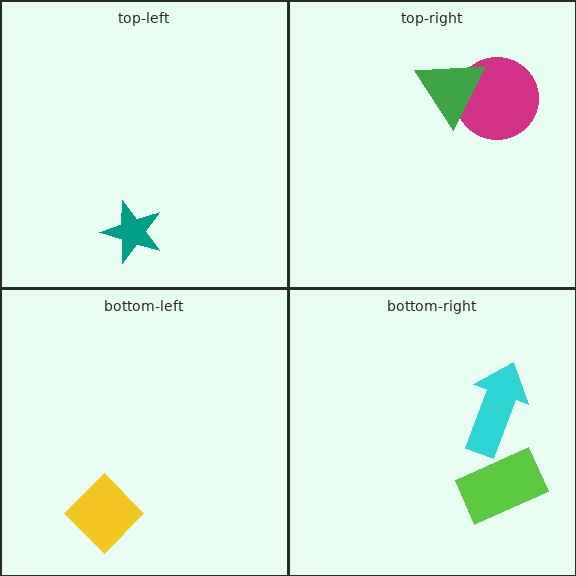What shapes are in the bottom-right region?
The cyan arrow, the lime rectangle.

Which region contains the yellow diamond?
The bottom-left region.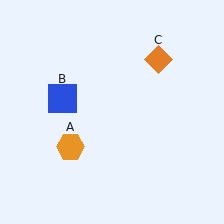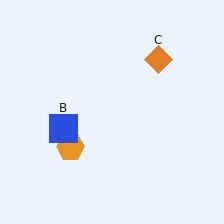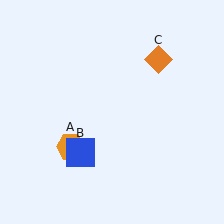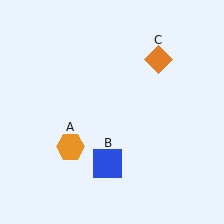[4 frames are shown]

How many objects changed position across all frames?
1 object changed position: blue square (object B).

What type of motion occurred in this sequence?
The blue square (object B) rotated counterclockwise around the center of the scene.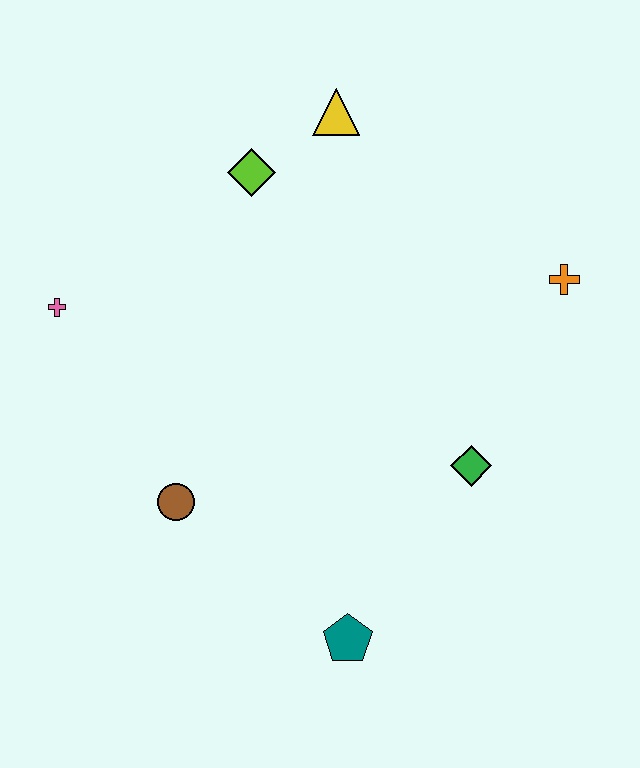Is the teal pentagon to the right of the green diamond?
No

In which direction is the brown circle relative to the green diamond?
The brown circle is to the left of the green diamond.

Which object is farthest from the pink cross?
The orange cross is farthest from the pink cross.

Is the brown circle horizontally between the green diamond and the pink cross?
Yes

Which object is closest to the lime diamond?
The yellow triangle is closest to the lime diamond.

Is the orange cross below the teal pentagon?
No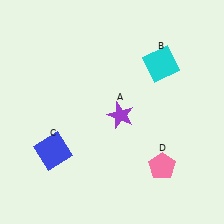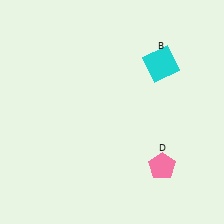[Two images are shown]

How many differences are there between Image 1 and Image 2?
There are 2 differences between the two images.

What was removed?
The purple star (A), the blue square (C) were removed in Image 2.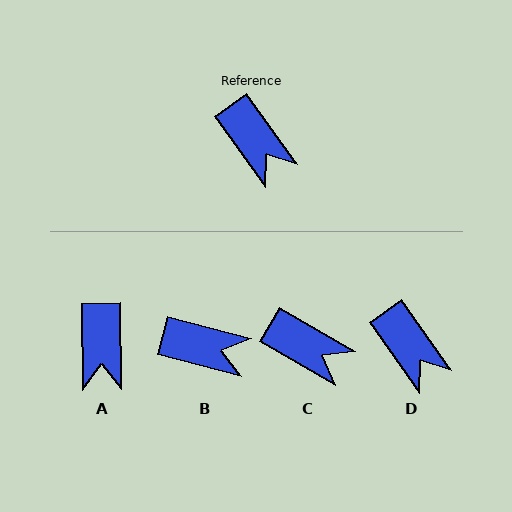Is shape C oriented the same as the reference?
No, it is off by about 24 degrees.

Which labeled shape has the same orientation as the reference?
D.